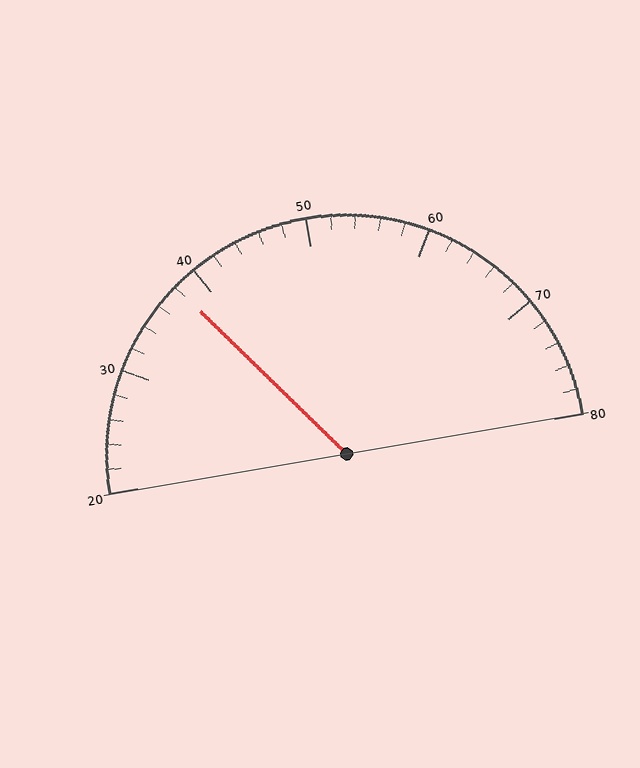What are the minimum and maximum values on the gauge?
The gauge ranges from 20 to 80.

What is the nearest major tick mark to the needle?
The nearest major tick mark is 40.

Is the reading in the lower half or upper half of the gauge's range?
The reading is in the lower half of the range (20 to 80).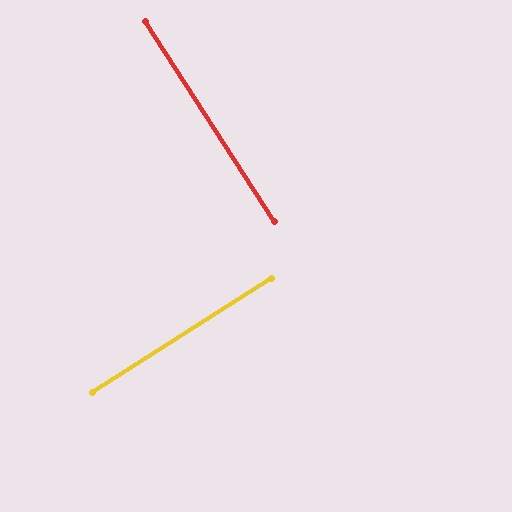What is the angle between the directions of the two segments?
Approximately 90 degrees.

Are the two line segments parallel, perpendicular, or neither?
Perpendicular — they meet at approximately 90°.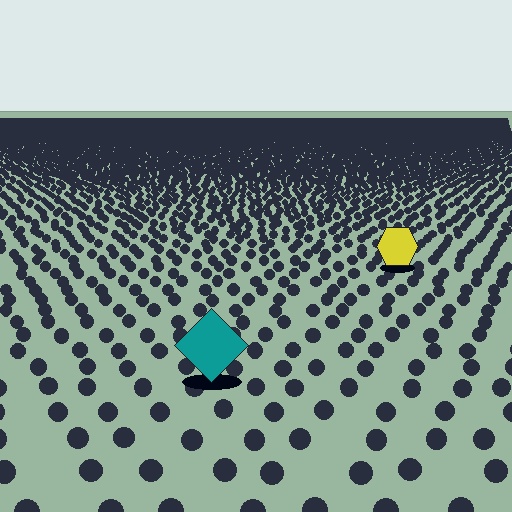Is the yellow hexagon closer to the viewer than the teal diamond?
No. The teal diamond is closer — you can tell from the texture gradient: the ground texture is coarser near it.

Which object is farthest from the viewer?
The yellow hexagon is farthest from the viewer. It appears smaller and the ground texture around it is denser.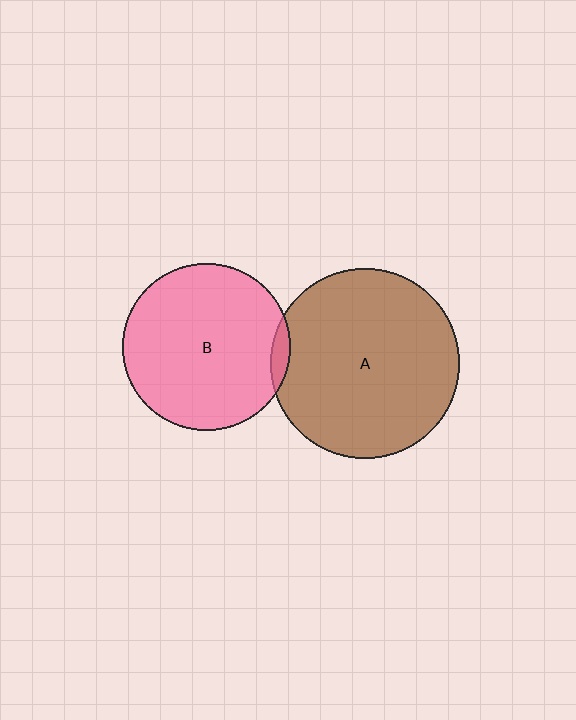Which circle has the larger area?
Circle A (brown).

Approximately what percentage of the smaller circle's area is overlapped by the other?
Approximately 5%.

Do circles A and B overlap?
Yes.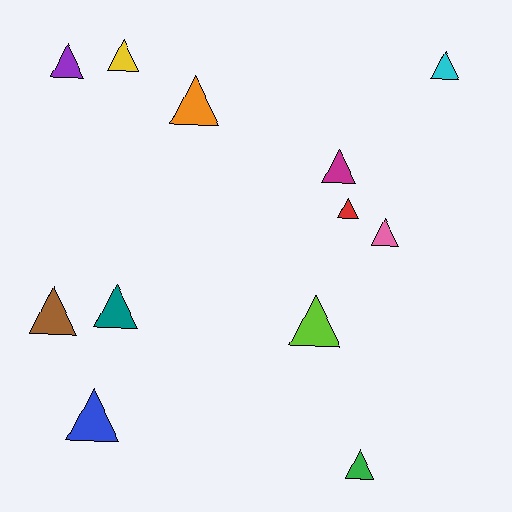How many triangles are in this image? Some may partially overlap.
There are 12 triangles.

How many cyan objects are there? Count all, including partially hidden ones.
There is 1 cyan object.